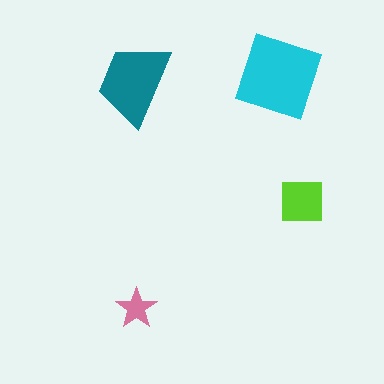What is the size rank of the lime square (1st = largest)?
3rd.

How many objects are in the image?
There are 4 objects in the image.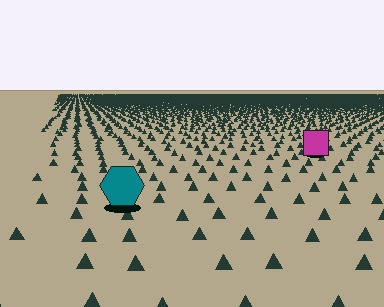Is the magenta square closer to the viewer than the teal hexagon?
No. The teal hexagon is closer — you can tell from the texture gradient: the ground texture is coarser near it.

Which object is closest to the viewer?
The teal hexagon is closest. The texture marks near it are larger and more spread out.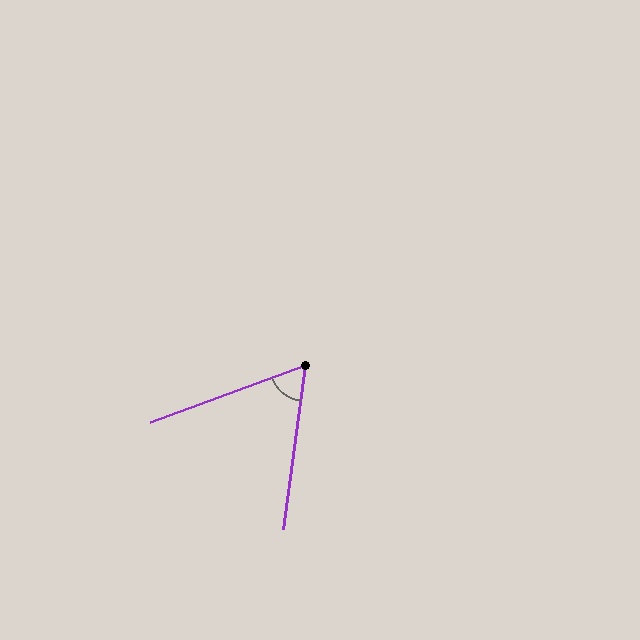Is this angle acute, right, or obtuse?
It is acute.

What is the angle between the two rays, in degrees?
Approximately 62 degrees.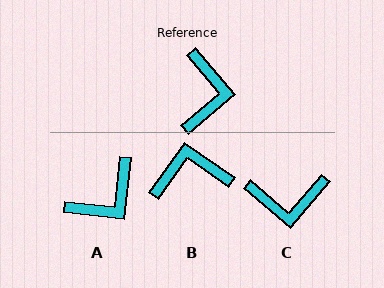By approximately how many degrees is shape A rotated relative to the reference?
Approximately 46 degrees clockwise.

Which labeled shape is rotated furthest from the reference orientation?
B, about 105 degrees away.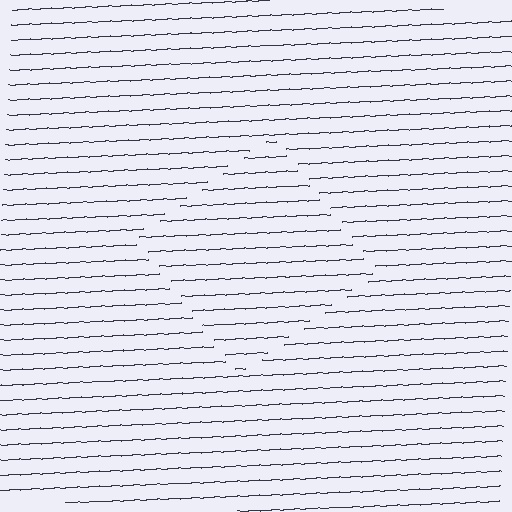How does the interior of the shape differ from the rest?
The interior of the shape contains the same grating, shifted by half a period — the contour is defined by the phase discontinuity where line-ends from the inner and outer gratings abut.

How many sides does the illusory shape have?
4 sides — the line-ends trace a square.